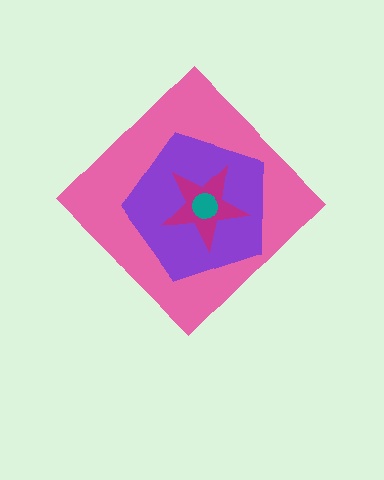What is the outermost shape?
The pink diamond.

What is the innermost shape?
The teal circle.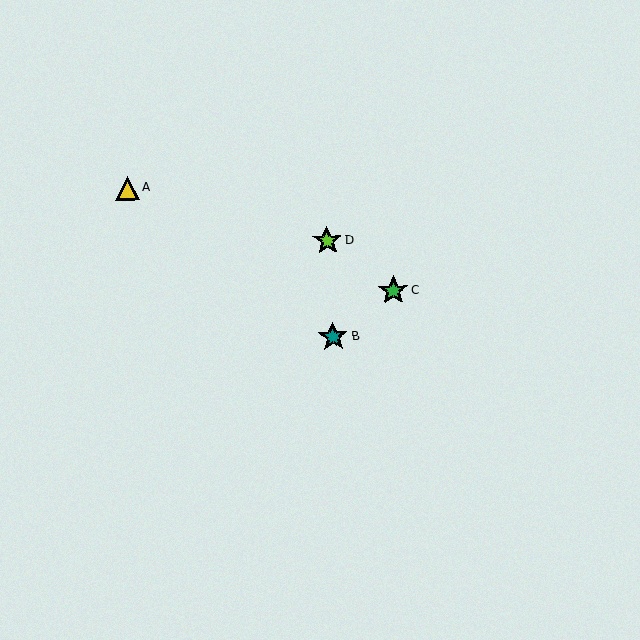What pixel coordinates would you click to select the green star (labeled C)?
Click at (393, 290) to select the green star C.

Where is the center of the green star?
The center of the green star is at (393, 290).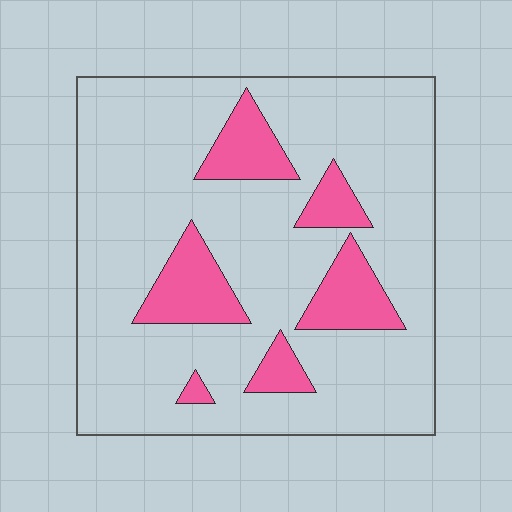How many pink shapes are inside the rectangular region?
6.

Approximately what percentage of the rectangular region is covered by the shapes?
Approximately 20%.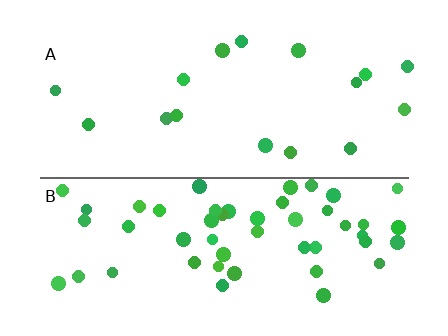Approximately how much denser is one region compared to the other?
Approximately 3.2× — region B over region A.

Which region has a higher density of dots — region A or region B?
B (the bottom).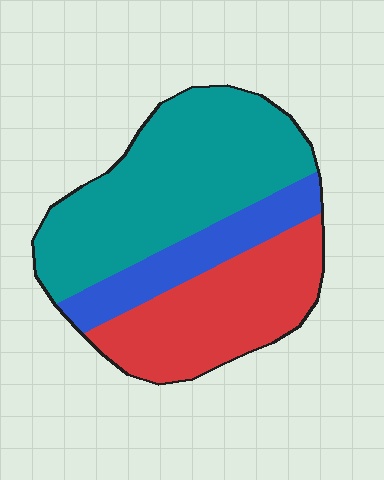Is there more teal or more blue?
Teal.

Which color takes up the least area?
Blue, at roughly 20%.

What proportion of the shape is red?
Red takes up about one third (1/3) of the shape.